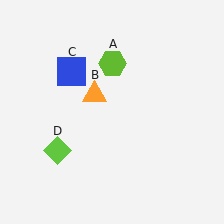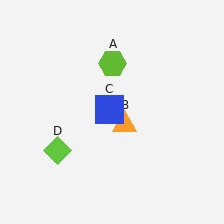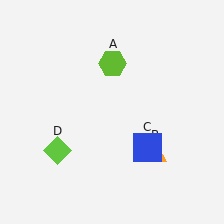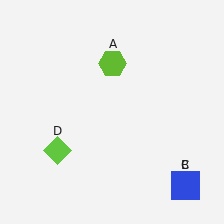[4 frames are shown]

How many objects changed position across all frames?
2 objects changed position: orange triangle (object B), blue square (object C).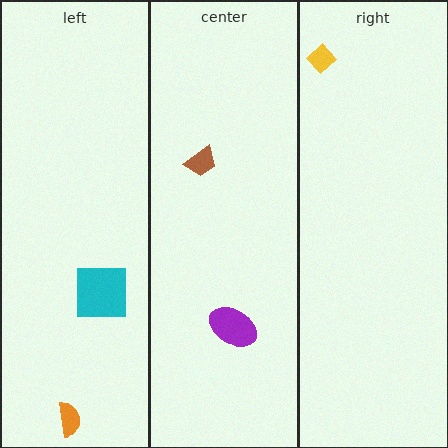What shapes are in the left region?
The orange semicircle, the cyan square.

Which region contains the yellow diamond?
The right region.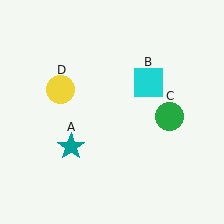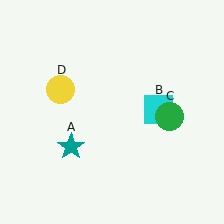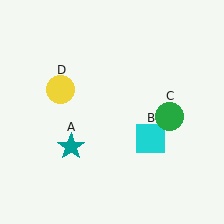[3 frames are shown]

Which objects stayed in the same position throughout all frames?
Teal star (object A) and green circle (object C) and yellow circle (object D) remained stationary.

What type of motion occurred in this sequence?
The cyan square (object B) rotated clockwise around the center of the scene.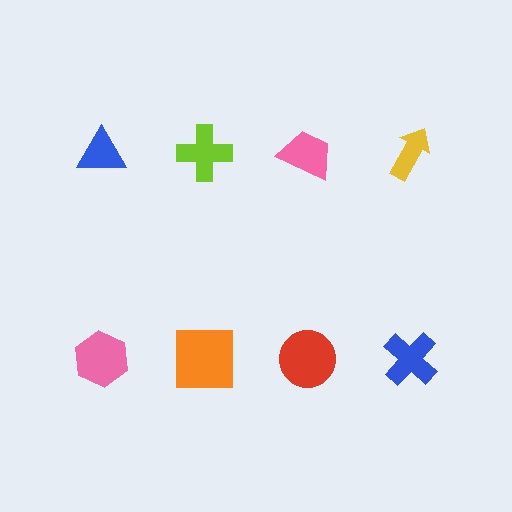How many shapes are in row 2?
4 shapes.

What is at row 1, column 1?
A blue triangle.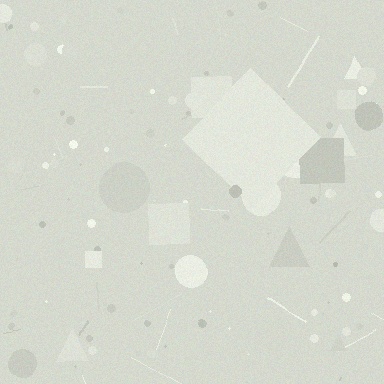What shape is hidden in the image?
A diamond is hidden in the image.